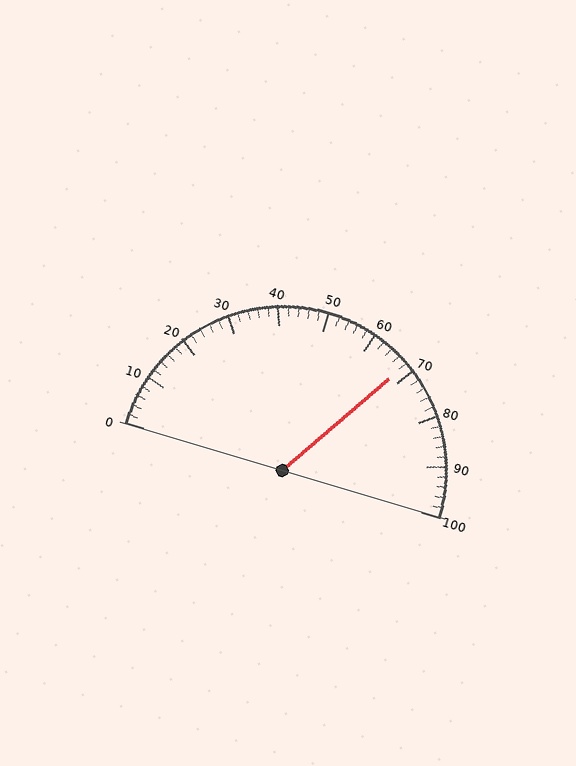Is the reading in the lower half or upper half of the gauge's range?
The reading is in the upper half of the range (0 to 100).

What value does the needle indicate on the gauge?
The needle indicates approximately 68.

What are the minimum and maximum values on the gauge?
The gauge ranges from 0 to 100.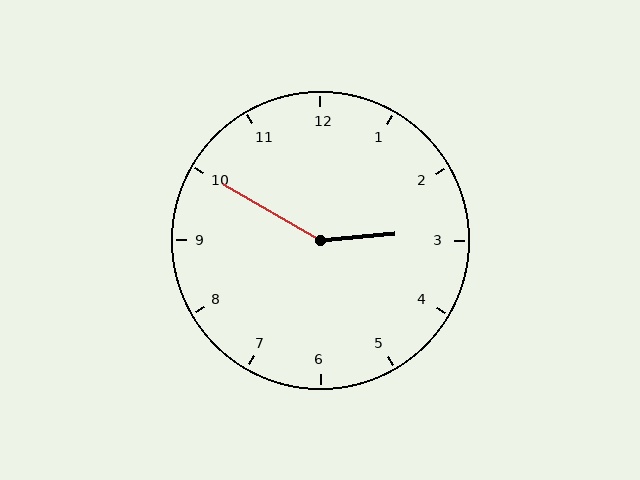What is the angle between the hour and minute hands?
Approximately 145 degrees.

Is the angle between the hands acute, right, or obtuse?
It is obtuse.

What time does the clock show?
2:50.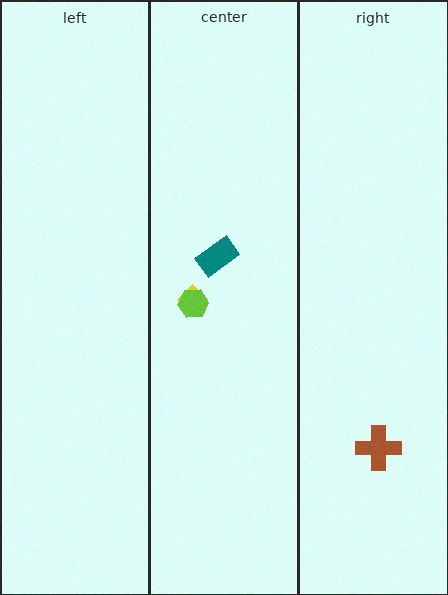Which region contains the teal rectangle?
The center region.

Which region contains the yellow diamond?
The center region.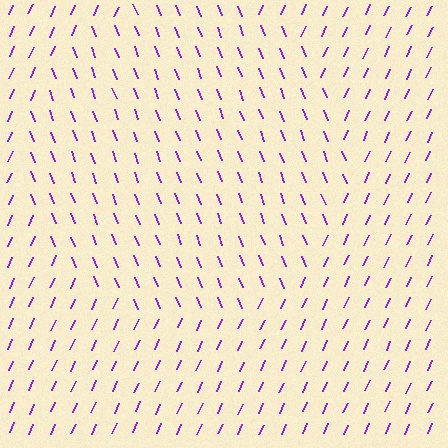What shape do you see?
I see a circle.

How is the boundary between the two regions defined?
The boundary is defined purely by a change in line orientation (approximately 45 degrees difference). All lines are the same color and thickness.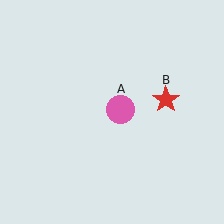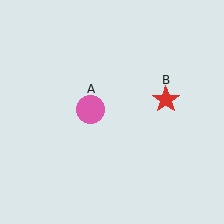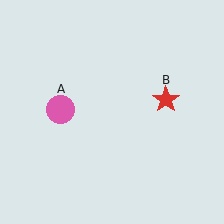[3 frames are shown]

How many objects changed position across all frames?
1 object changed position: pink circle (object A).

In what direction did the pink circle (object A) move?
The pink circle (object A) moved left.